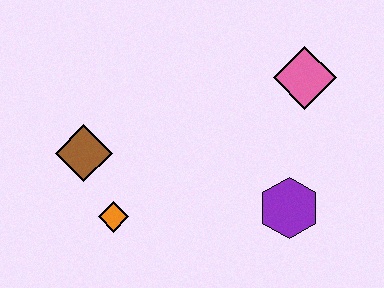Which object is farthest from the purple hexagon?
The brown diamond is farthest from the purple hexagon.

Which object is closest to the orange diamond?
The brown diamond is closest to the orange diamond.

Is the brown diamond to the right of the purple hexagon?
No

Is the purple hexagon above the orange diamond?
Yes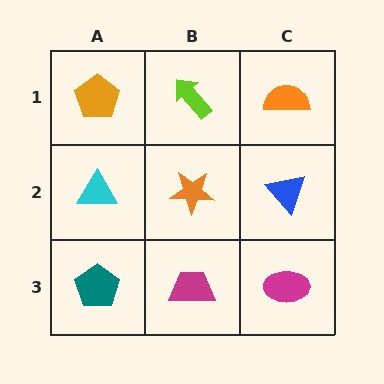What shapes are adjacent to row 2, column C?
An orange semicircle (row 1, column C), a magenta ellipse (row 3, column C), an orange star (row 2, column B).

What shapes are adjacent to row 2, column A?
An orange pentagon (row 1, column A), a teal pentagon (row 3, column A), an orange star (row 2, column B).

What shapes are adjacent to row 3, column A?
A cyan triangle (row 2, column A), a magenta trapezoid (row 3, column B).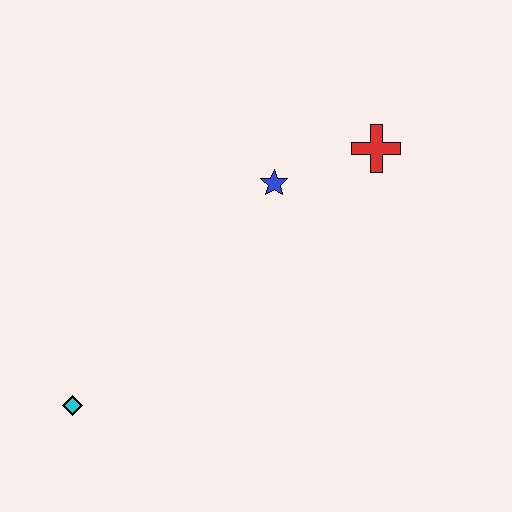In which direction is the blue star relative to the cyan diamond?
The blue star is above the cyan diamond.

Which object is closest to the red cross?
The blue star is closest to the red cross.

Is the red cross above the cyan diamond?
Yes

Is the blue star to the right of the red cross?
No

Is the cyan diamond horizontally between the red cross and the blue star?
No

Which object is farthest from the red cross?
The cyan diamond is farthest from the red cross.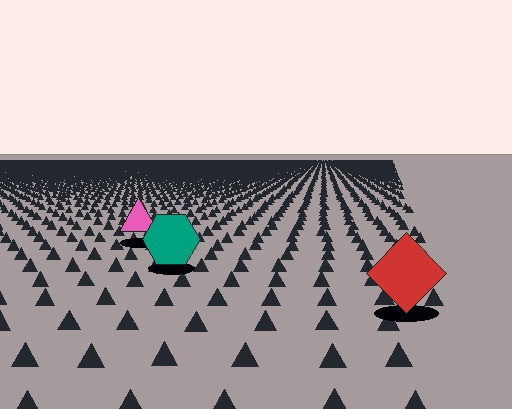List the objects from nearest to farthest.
From nearest to farthest: the red diamond, the teal hexagon, the pink triangle.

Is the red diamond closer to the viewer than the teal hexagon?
Yes. The red diamond is closer — you can tell from the texture gradient: the ground texture is coarser near it.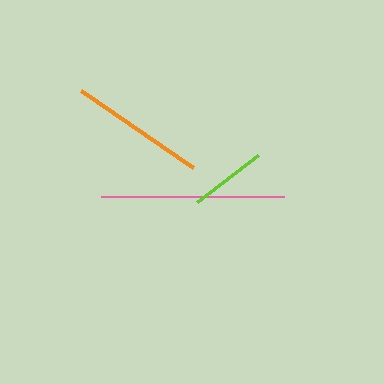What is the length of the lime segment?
The lime segment is approximately 76 pixels long.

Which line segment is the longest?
The pink line is the longest at approximately 183 pixels.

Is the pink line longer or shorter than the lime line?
The pink line is longer than the lime line.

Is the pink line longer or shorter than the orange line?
The pink line is longer than the orange line.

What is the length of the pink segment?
The pink segment is approximately 183 pixels long.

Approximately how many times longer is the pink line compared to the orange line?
The pink line is approximately 1.3 times the length of the orange line.